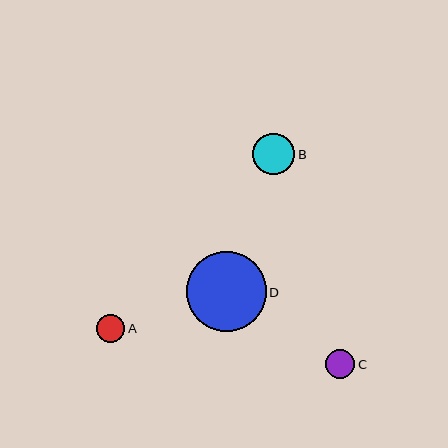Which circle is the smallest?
Circle A is the smallest with a size of approximately 28 pixels.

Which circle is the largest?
Circle D is the largest with a size of approximately 80 pixels.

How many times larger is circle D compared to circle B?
Circle D is approximately 1.9 times the size of circle B.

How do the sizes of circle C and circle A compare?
Circle C and circle A are approximately the same size.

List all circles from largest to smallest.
From largest to smallest: D, B, C, A.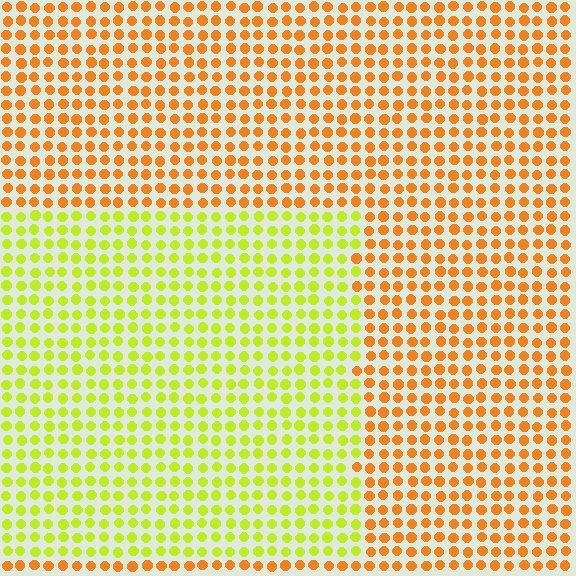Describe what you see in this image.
The image is filled with small orange elements in a uniform arrangement. A rectangle-shaped region is visible where the elements are tinted to a slightly different hue, forming a subtle color boundary.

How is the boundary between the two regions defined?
The boundary is defined purely by a slight shift in hue (about 45 degrees). Spacing, size, and orientation are identical on both sides.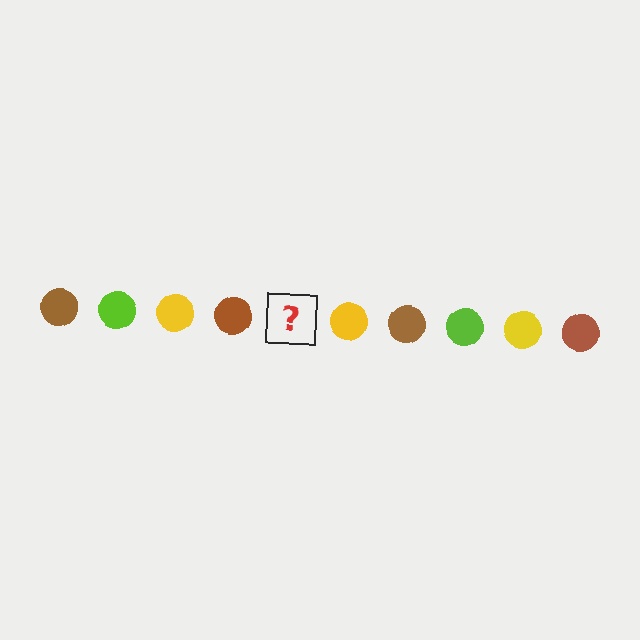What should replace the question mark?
The question mark should be replaced with a lime circle.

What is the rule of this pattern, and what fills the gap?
The rule is that the pattern cycles through brown, lime, yellow circles. The gap should be filled with a lime circle.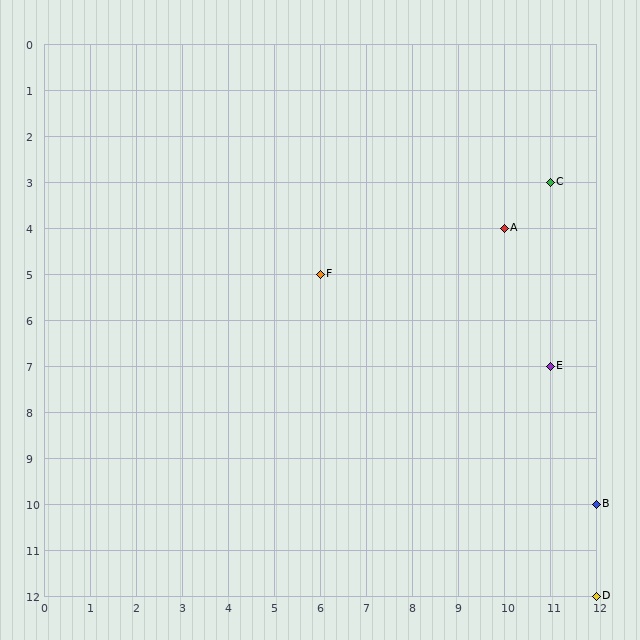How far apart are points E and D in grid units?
Points E and D are 1 column and 5 rows apart (about 5.1 grid units diagonally).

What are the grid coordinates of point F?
Point F is at grid coordinates (6, 5).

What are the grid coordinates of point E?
Point E is at grid coordinates (11, 7).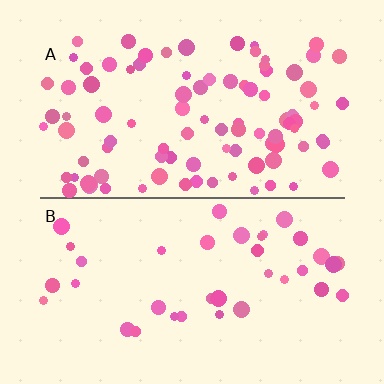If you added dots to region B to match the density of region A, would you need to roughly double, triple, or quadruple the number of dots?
Approximately double.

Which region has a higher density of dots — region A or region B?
A (the top).